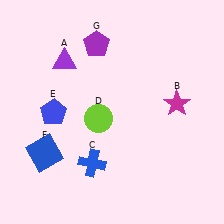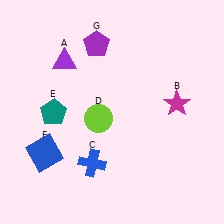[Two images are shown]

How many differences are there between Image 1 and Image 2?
There is 1 difference between the two images.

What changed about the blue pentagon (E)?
In Image 1, E is blue. In Image 2, it changed to teal.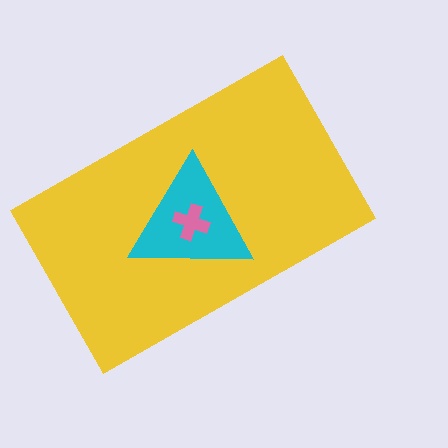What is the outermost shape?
The yellow rectangle.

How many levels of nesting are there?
3.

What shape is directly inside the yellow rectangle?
The cyan triangle.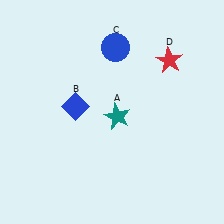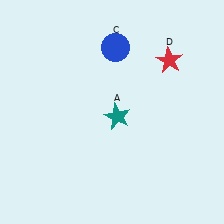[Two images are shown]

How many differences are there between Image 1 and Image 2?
There is 1 difference between the two images.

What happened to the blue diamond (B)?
The blue diamond (B) was removed in Image 2. It was in the top-left area of Image 1.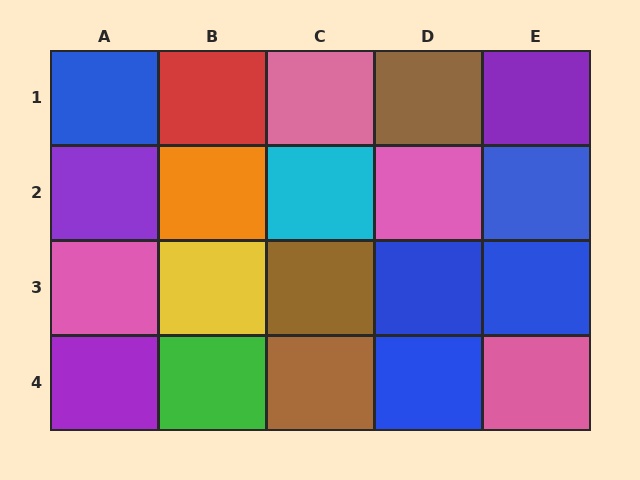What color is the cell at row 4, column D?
Blue.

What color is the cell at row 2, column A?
Purple.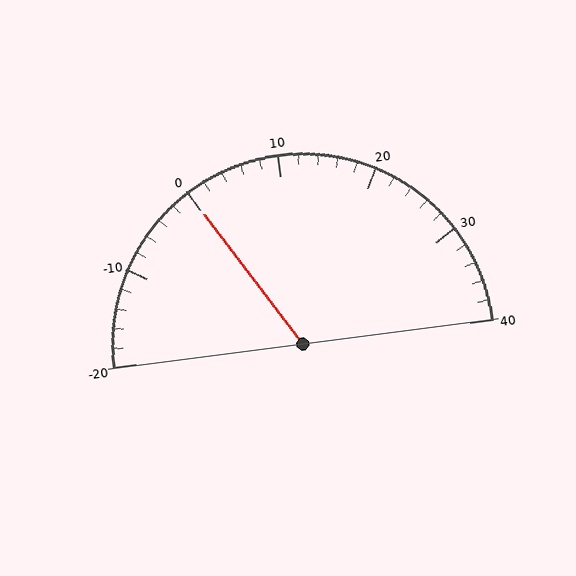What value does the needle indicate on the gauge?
The needle indicates approximately 0.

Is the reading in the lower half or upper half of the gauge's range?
The reading is in the lower half of the range (-20 to 40).